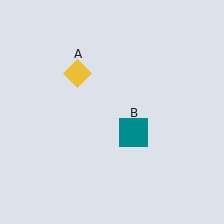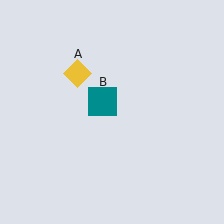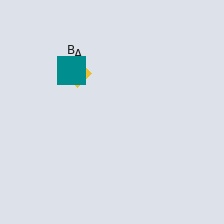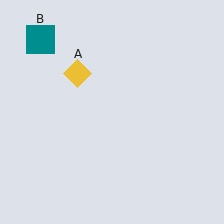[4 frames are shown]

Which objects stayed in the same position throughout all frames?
Yellow diamond (object A) remained stationary.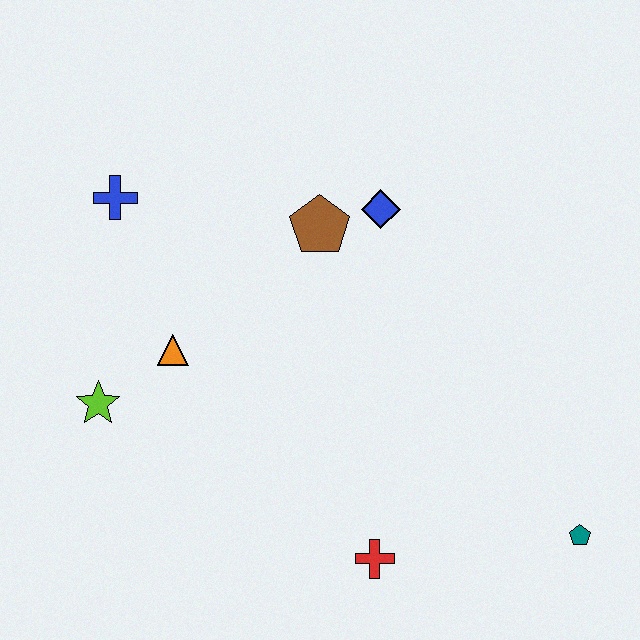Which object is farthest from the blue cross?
The teal pentagon is farthest from the blue cross.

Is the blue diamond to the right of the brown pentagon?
Yes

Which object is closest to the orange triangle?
The lime star is closest to the orange triangle.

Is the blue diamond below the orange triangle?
No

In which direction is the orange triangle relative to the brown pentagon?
The orange triangle is to the left of the brown pentagon.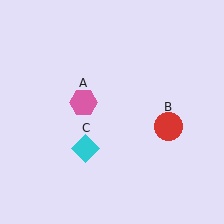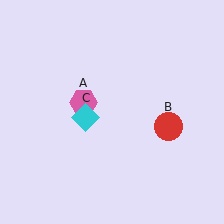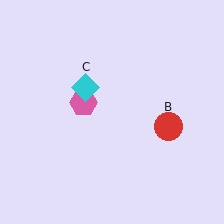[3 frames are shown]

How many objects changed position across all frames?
1 object changed position: cyan diamond (object C).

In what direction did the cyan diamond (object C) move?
The cyan diamond (object C) moved up.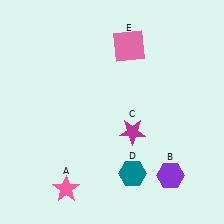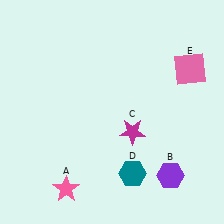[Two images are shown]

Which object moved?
The pink square (E) moved right.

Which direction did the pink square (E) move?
The pink square (E) moved right.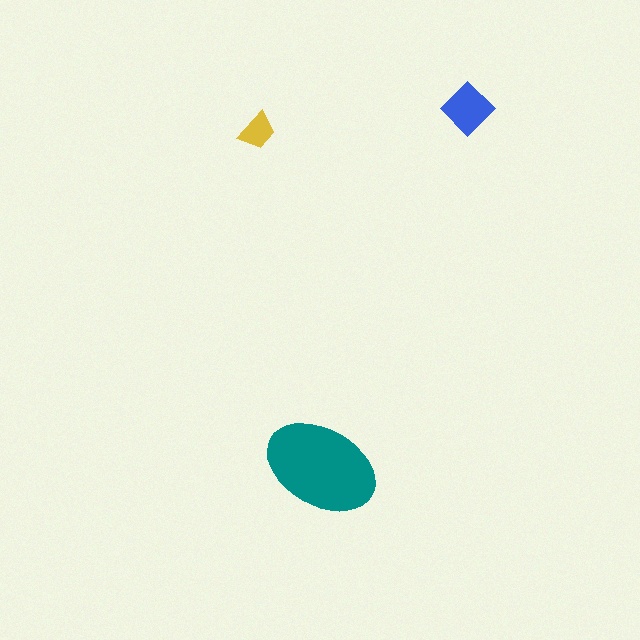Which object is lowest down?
The teal ellipse is bottommost.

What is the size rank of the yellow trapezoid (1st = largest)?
3rd.